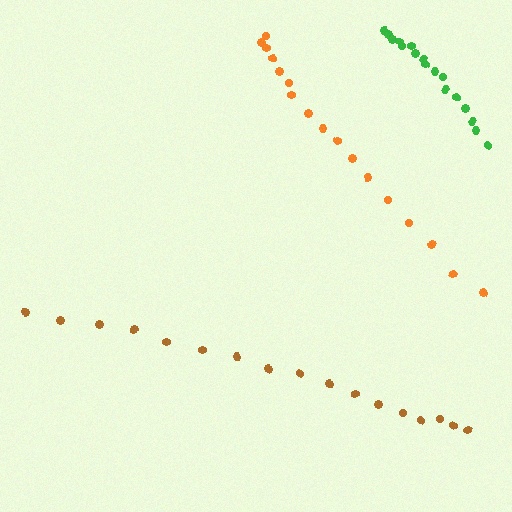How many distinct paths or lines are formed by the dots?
There are 3 distinct paths.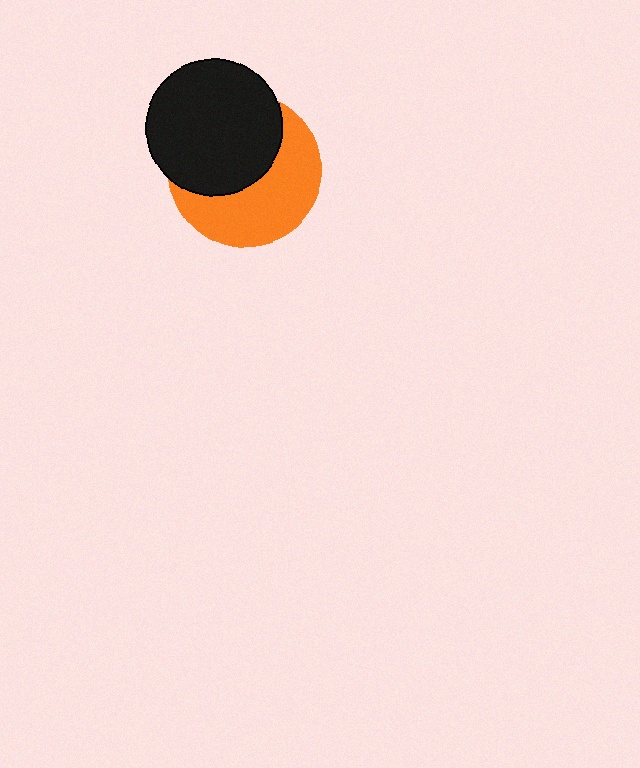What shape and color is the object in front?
The object in front is a black circle.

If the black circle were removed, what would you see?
You would see the complete orange circle.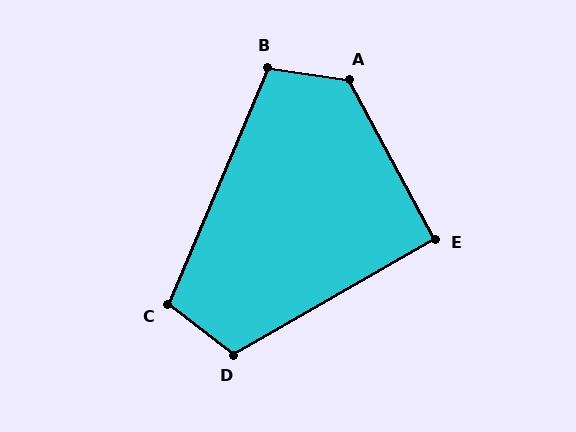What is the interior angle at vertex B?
Approximately 105 degrees (obtuse).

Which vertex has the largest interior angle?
A, at approximately 127 degrees.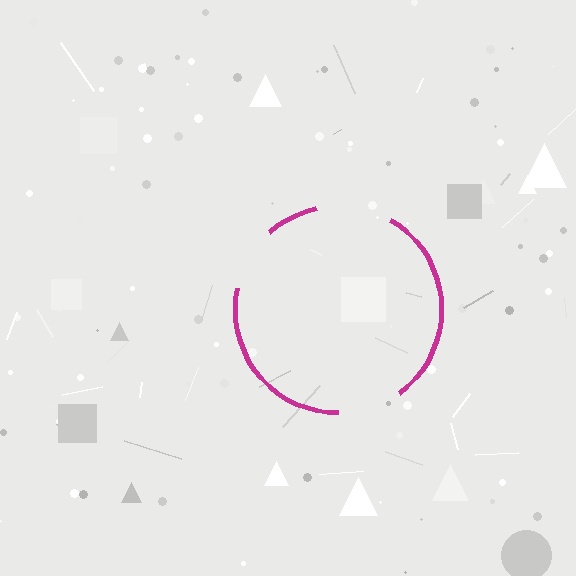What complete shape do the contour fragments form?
The contour fragments form a circle.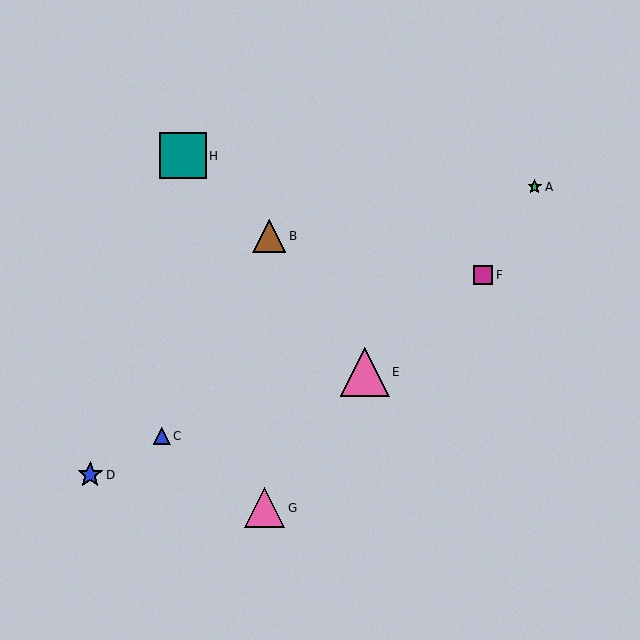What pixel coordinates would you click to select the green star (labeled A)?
Click at (535, 187) to select the green star A.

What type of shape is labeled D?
Shape D is a blue star.